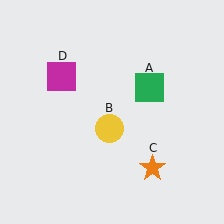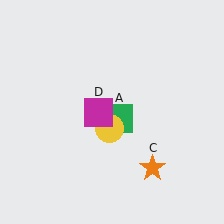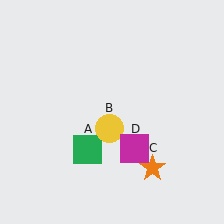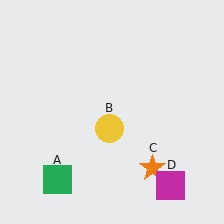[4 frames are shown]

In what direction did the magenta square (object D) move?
The magenta square (object D) moved down and to the right.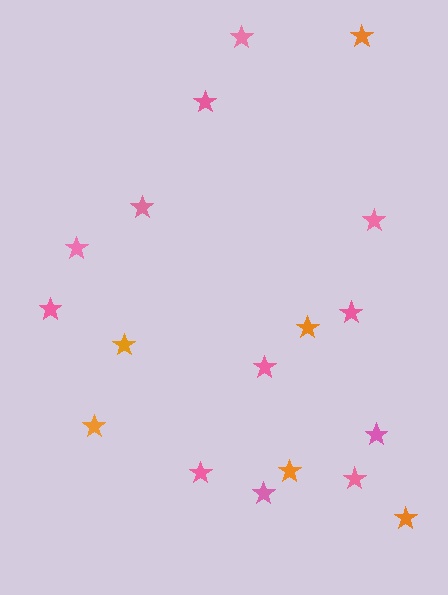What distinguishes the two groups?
There are 2 groups: one group of orange stars (6) and one group of pink stars (12).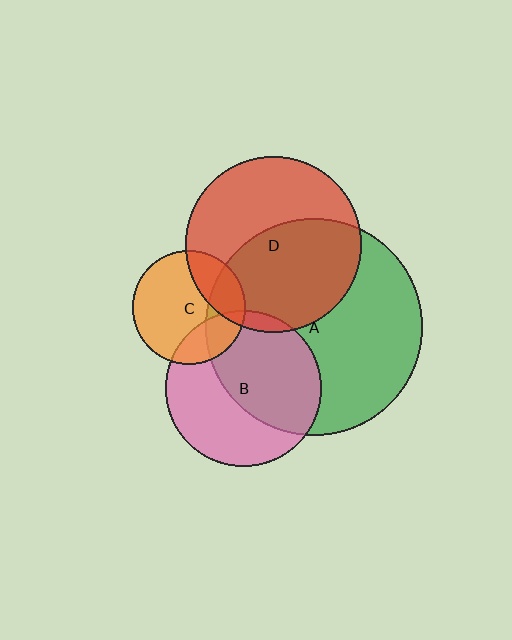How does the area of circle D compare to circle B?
Approximately 1.3 times.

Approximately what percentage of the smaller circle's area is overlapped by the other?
Approximately 55%.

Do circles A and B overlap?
Yes.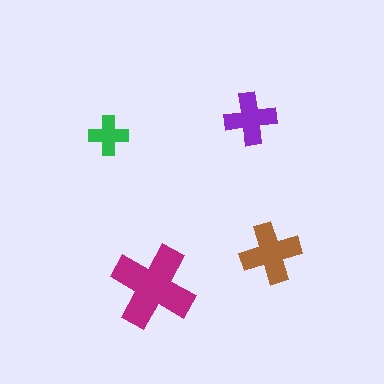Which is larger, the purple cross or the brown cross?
The brown one.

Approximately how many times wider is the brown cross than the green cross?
About 1.5 times wider.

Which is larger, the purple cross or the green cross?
The purple one.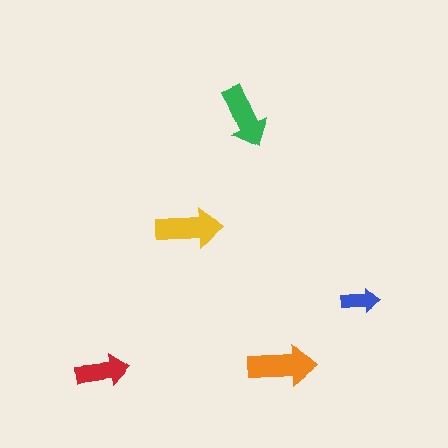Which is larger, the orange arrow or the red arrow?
The orange one.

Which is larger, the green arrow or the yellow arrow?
The yellow one.